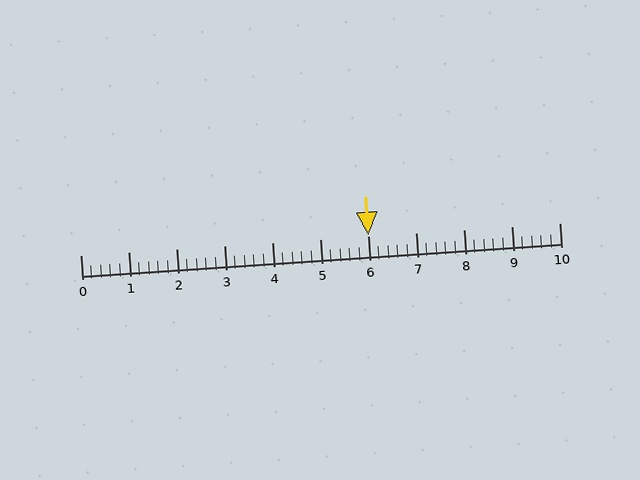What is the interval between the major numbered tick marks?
The major tick marks are spaced 1 units apart.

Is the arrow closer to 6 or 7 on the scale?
The arrow is closer to 6.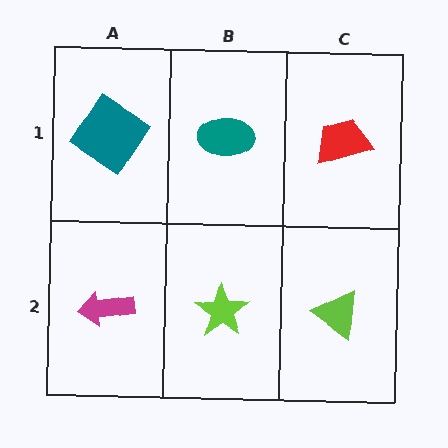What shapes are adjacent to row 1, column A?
A magenta arrow (row 2, column A), a teal ellipse (row 1, column B).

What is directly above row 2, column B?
A teal ellipse.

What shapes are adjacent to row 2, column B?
A teal ellipse (row 1, column B), a magenta arrow (row 2, column A), a lime triangle (row 2, column C).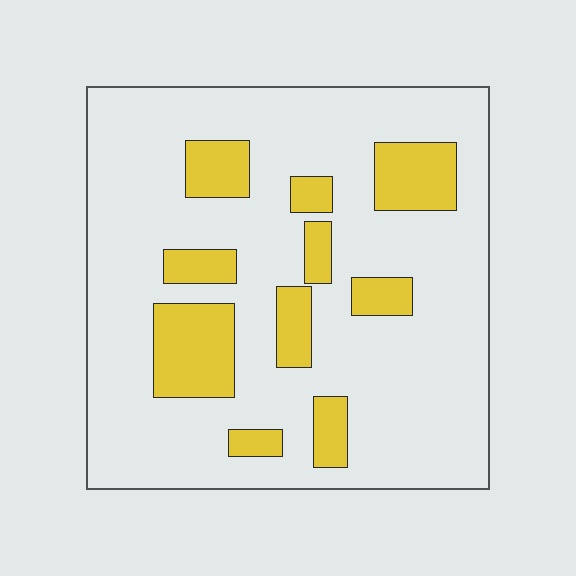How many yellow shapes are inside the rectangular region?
10.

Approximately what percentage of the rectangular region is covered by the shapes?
Approximately 20%.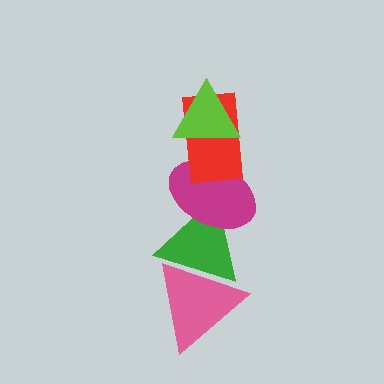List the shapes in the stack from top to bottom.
From top to bottom: the lime triangle, the red rectangle, the magenta ellipse, the green triangle, the pink triangle.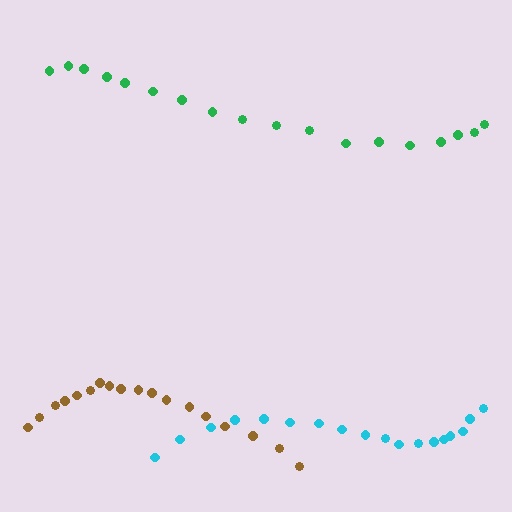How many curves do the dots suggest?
There are 3 distinct paths.